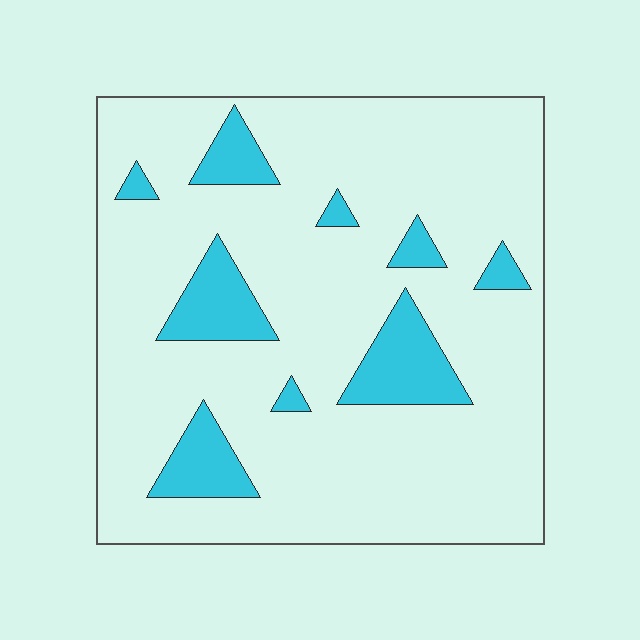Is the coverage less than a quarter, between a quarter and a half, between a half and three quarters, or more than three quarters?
Less than a quarter.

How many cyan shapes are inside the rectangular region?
9.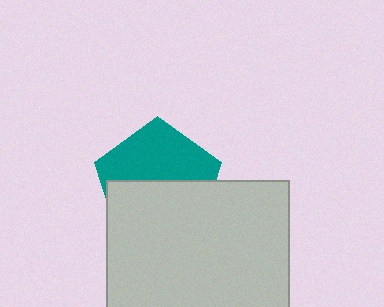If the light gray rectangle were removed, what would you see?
You would see the complete teal pentagon.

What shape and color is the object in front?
The object in front is a light gray rectangle.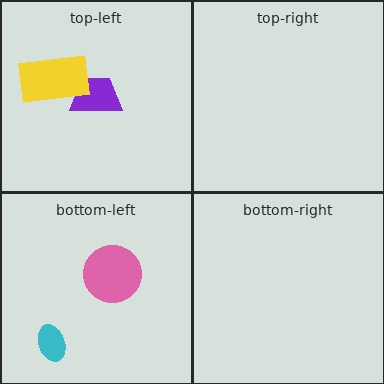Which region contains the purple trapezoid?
The top-left region.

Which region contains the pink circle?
The bottom-left region.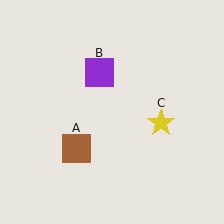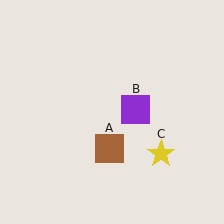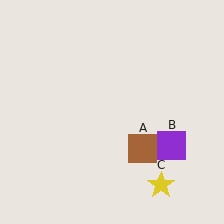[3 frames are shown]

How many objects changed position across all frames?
3 objects changed position: brown square (object A), purple square (object B), yellow star (object C).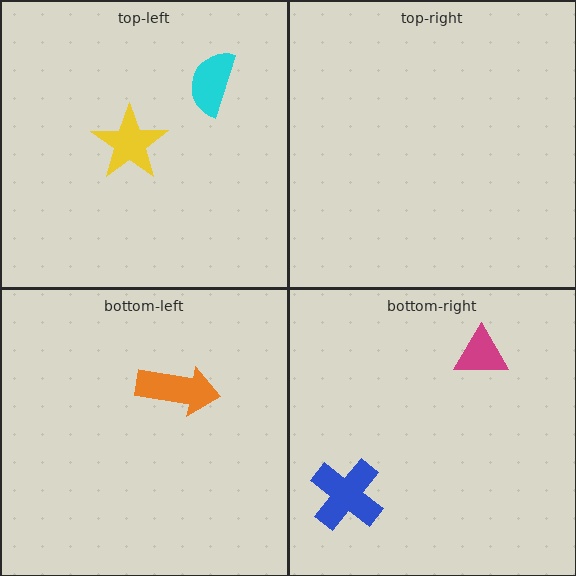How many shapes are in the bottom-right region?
2.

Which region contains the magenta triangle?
The bottom-right region.